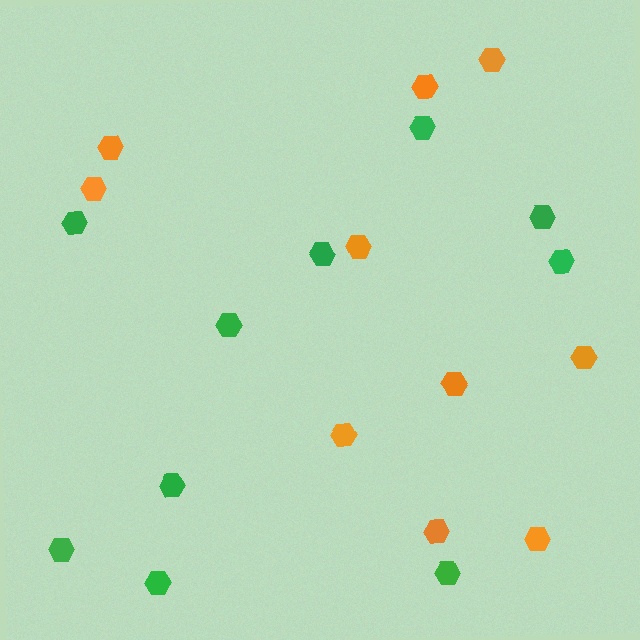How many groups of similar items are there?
There are 2 groups: one group of orange hexagons (10) and one group of green hexagons (10).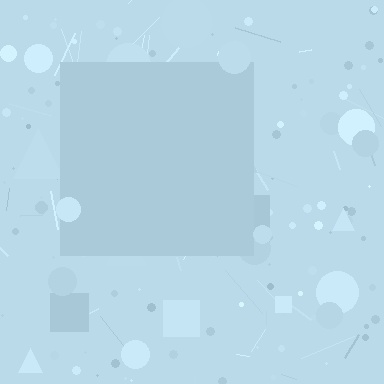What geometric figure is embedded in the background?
A square is embedded in the background.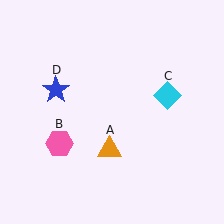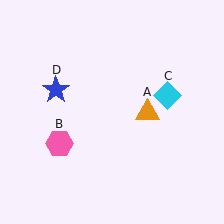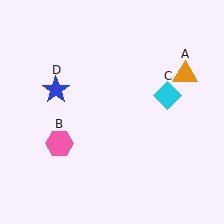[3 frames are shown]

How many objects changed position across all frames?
1 object changed position: orange triangle (object A).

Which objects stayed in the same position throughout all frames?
Pink hexagon (object B) and cyan diamond (object C) and blue star (object D) remained stationary.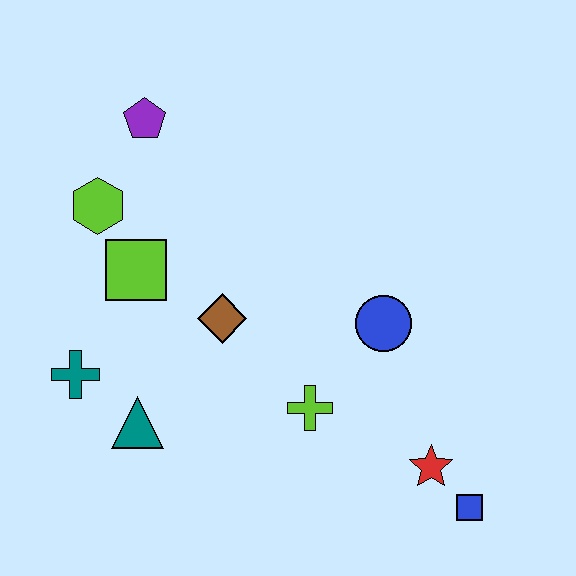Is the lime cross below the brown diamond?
Yes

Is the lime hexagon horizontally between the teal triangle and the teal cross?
Yes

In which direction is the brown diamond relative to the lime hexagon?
The brown diamond is to the right of the lime hexagon.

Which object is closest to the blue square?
The red star is closest to the blue square.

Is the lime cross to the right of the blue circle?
No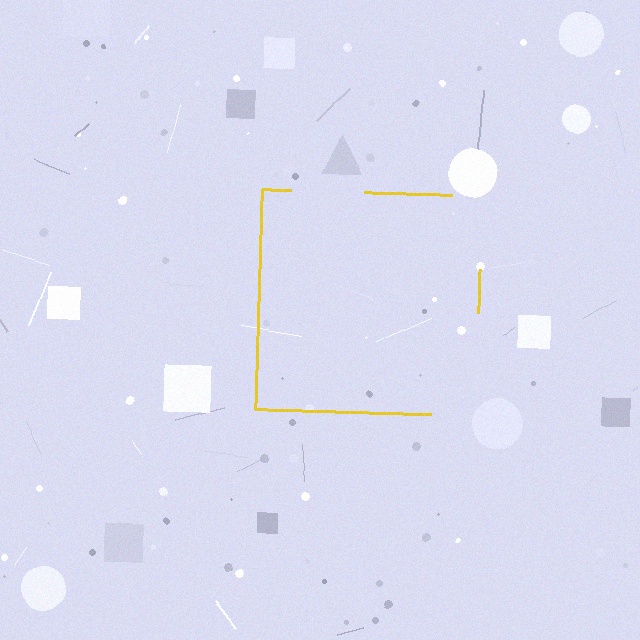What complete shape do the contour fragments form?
The contour fragments form a square.